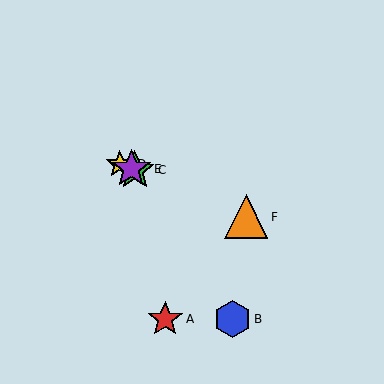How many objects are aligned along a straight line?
4 objects (C, D, E, F) are aligned along a straight line.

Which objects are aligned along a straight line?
Objects C, D, E, F are aligned along a straight line.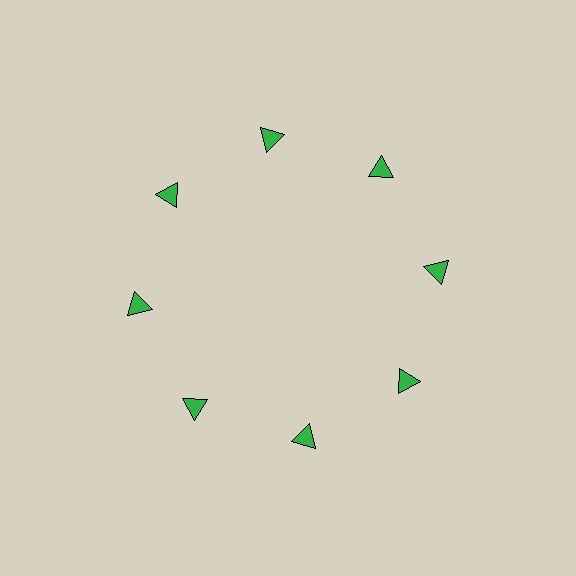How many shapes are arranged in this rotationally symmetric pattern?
There are 8 shapes, arranged in 8 groups of 1.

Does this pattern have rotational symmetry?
Yes, this pattern has 8-fold rotational symmetry. It looks the same after rotating 45 degrees around the center.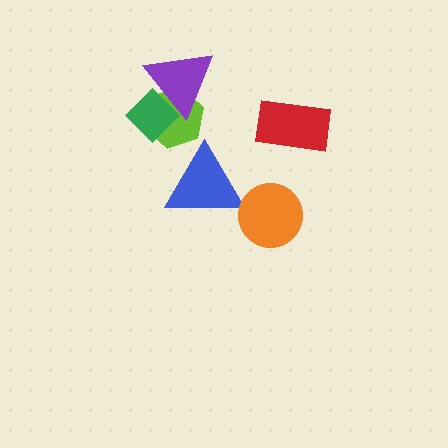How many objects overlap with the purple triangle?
2 objects overlap with the purple triangle.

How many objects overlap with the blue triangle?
0 objects overlap with the blue triangle.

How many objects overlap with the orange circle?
0 objects overlap with the orange circle.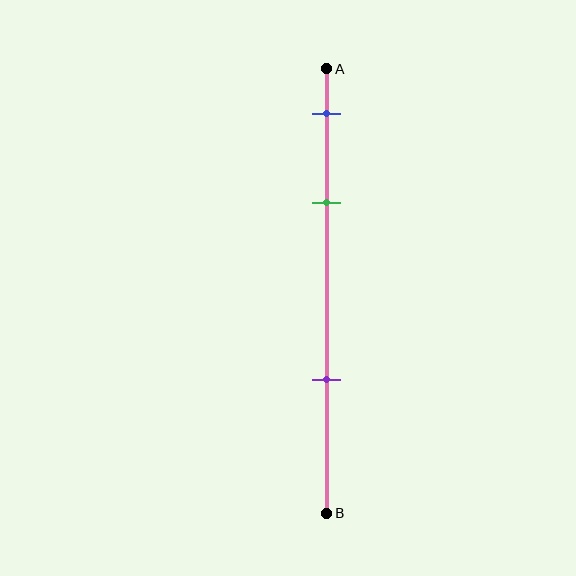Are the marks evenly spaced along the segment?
No, the marks are not evenly spaced.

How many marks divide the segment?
There are 3 marks dividing the segment.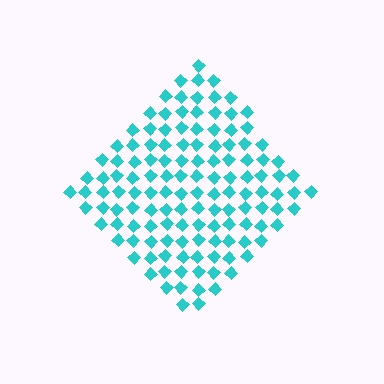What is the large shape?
The large shape is a diamond.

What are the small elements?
The small elements are diamonds.